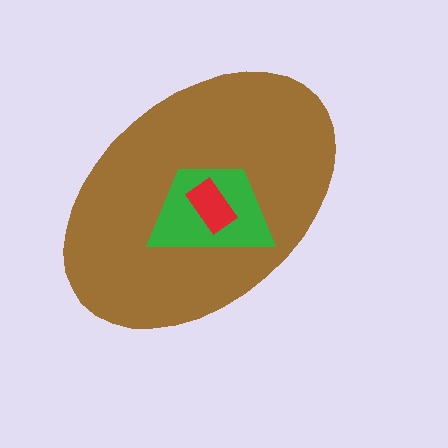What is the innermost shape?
The red rectangle.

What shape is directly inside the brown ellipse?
The green trapezoid.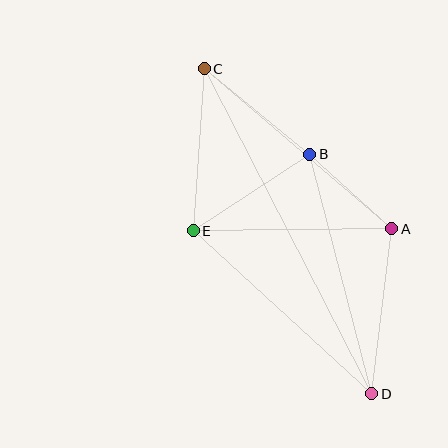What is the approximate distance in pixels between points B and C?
The distance between B and C is approximately 136 pixels.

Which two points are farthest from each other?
Points C and D are farthest from each other.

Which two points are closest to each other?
Points A and B are closest to each other.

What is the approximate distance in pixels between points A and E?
The distance between A and E is approximately 198 pixels.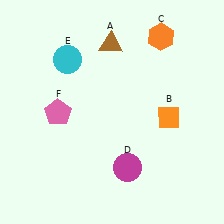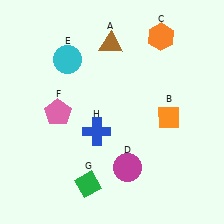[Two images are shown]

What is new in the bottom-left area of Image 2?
A green diamond (G) was added in the bottom-left area of Image 2.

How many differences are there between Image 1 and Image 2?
There are 2 differences between the two images.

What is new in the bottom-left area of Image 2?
A blue cross (H) was added in the bottom-left area of Image 2.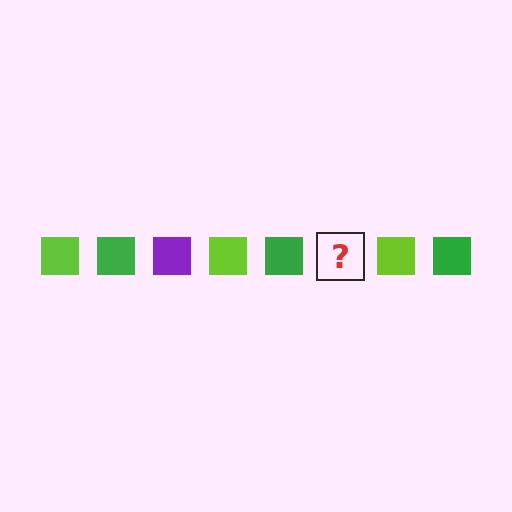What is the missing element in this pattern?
The missing element is a purple square.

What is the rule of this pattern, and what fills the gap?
The rule is that the pattern cycles through lime, green, purple squares. The gap should be filled with a purple square.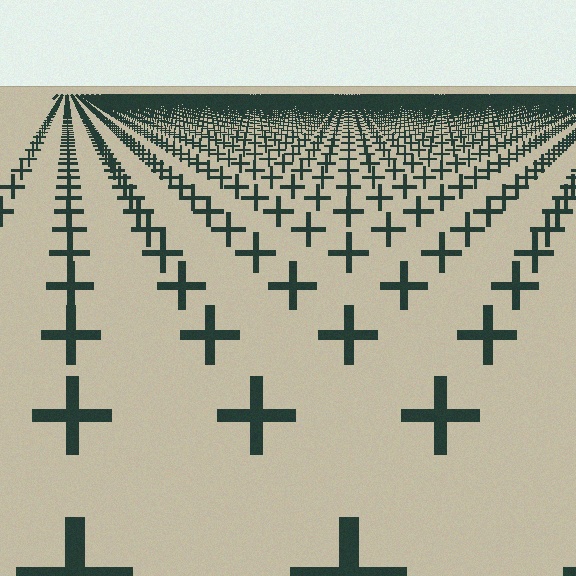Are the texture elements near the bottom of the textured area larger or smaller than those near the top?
Larger. Near the bottom, elements are closer to the viewer and appear at a bigger on-screen size.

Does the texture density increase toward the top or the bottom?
Density increases toward the top.